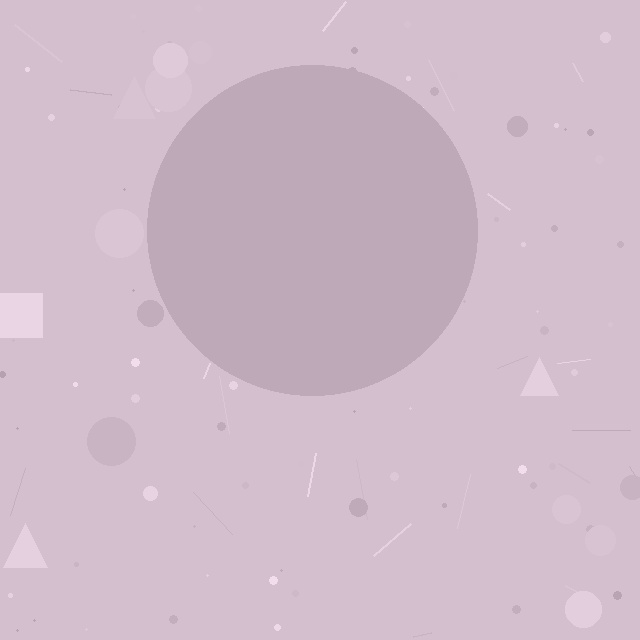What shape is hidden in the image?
A circle is hidden in the image.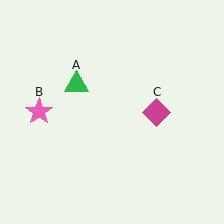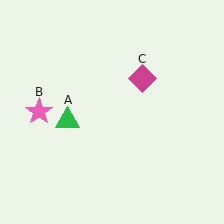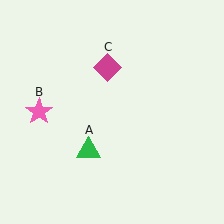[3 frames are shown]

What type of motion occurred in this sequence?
The green triangle (object A), magenta diamond (object C) rotated counterclockwise around the center of the scene.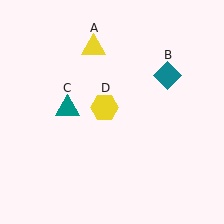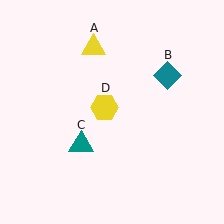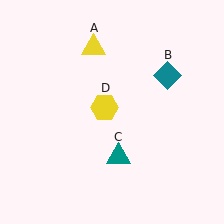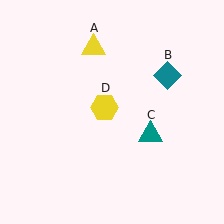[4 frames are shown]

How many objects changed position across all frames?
1 object changed position: teal triangle (object C).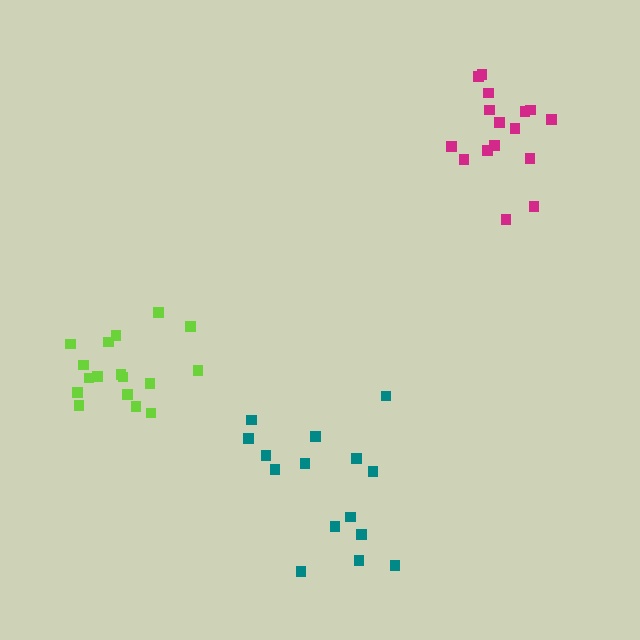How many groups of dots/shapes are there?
There are 3 groups.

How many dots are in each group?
Group 1: 17 dots, Group 2: 15 dots, Group 3: 16 dots (48 total).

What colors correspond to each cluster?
The clusters are colored: lime, teal, magenta.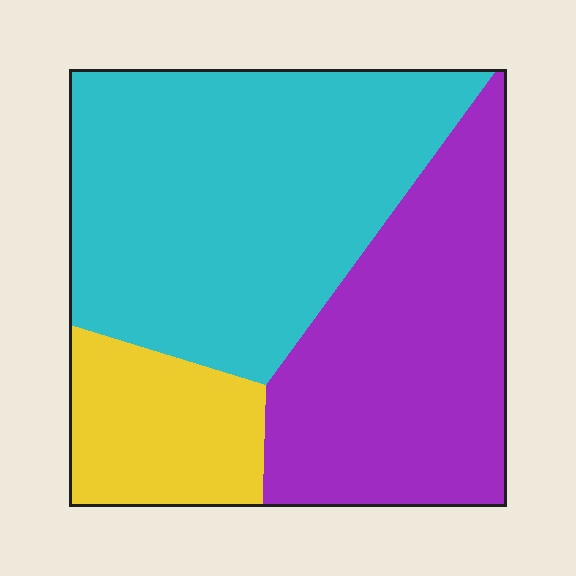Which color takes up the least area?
Yellow, at roughly 15%.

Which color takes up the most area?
Cyan, at roughly 50%.